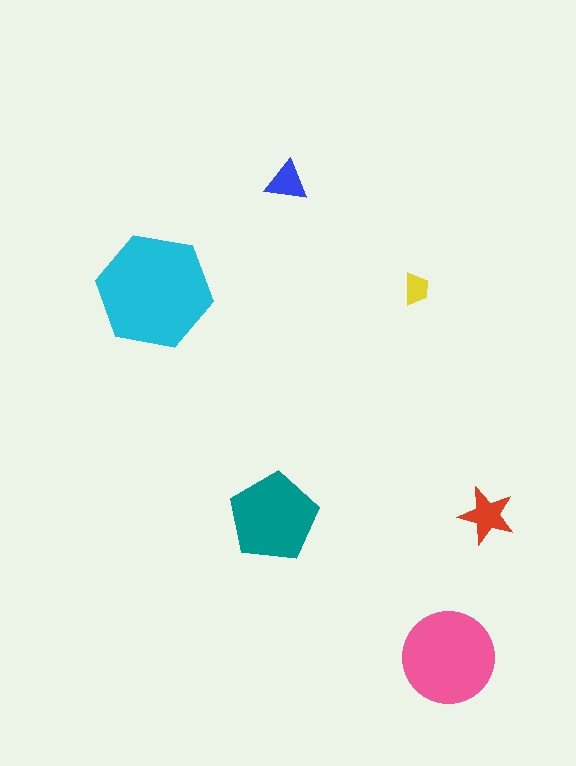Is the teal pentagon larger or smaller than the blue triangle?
Larger.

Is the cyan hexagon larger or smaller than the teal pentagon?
Larger.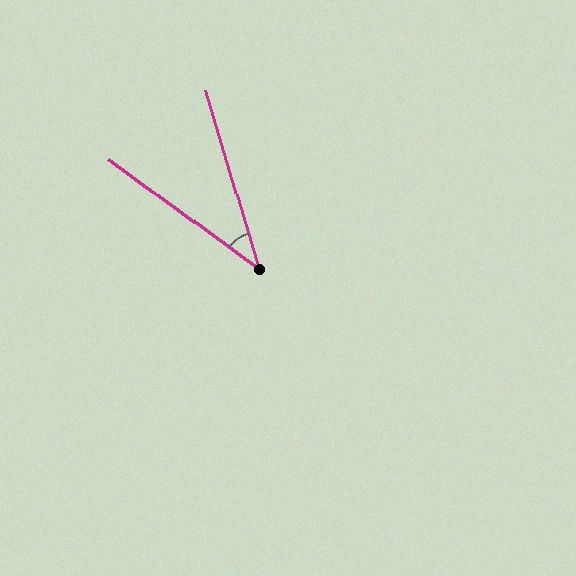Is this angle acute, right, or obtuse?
It is acute.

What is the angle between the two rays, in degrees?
Approximately 37 degrees.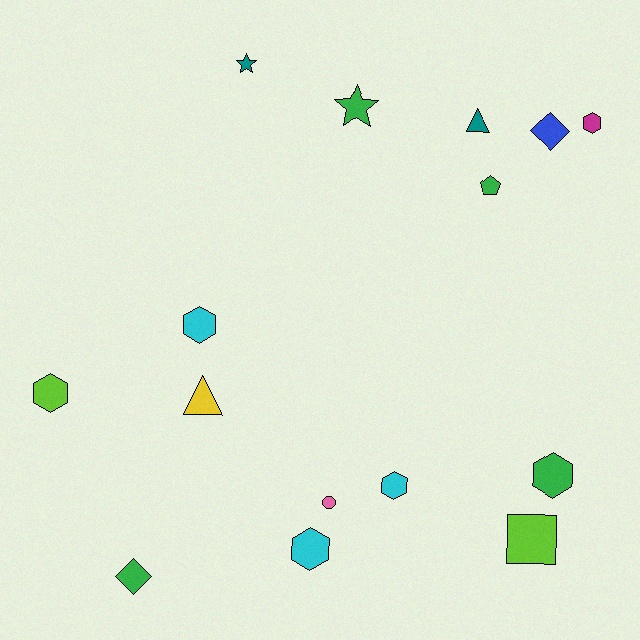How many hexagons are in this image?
There are 6 hexagons.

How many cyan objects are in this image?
There are 3 cyan objects.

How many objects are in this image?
There are 15 objects.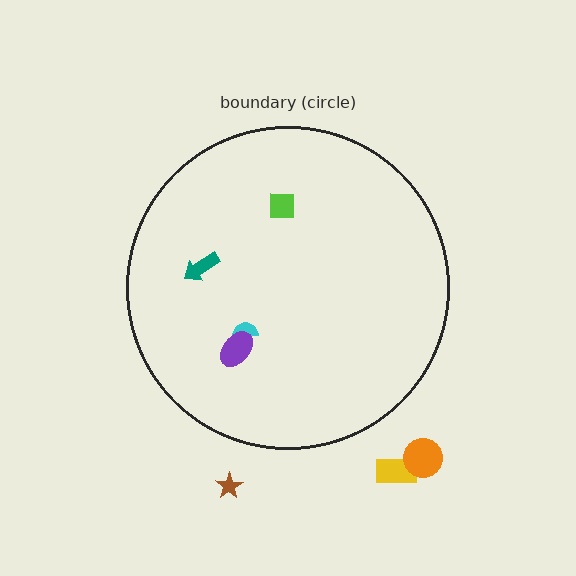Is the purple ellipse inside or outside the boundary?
Inside.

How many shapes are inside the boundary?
4 inside, 3 outside.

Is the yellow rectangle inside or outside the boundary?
Outside.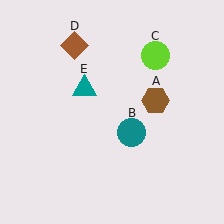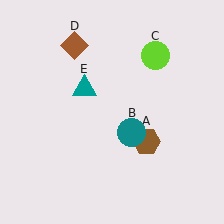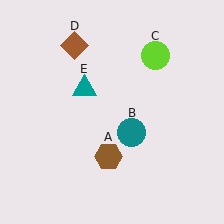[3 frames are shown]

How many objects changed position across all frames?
1 object changed position: brown hexagon (object A).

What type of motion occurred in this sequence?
The brown hexagon (object A) rotated clockwise around the center of the scene.